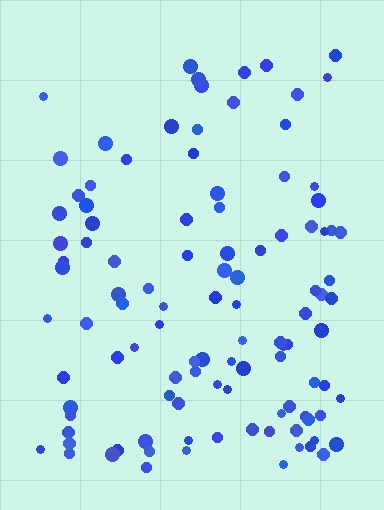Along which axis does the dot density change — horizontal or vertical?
Vertical.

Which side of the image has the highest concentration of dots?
The bottom.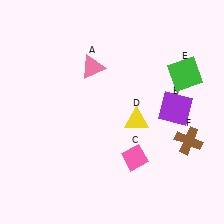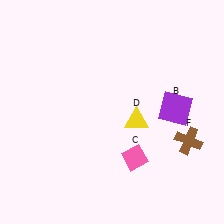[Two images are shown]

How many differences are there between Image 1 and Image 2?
There are 2 differences between the two images.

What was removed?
The pink triangle (A), the green square (E) were removed in Image 2.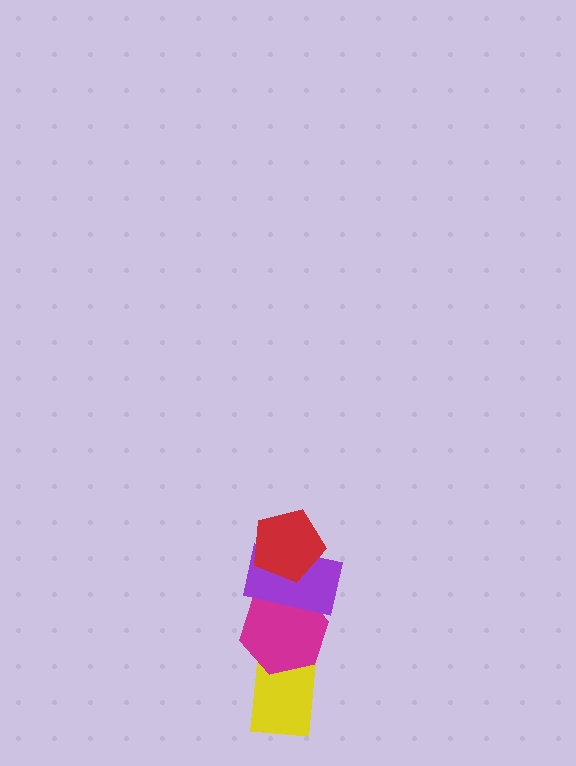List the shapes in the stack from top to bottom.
From top to bottom: the red pentagon, the purple rectangle, the magenta hexagon, the yellow rectangle.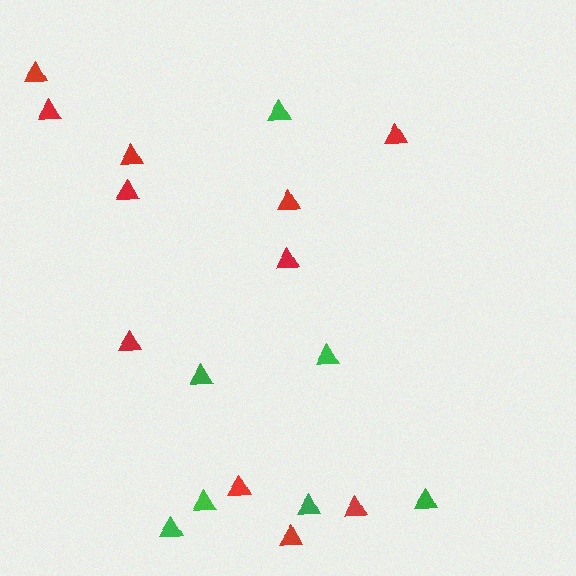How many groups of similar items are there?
There are 2 groups: one group of red triangles (11) and one group of green triangles (7).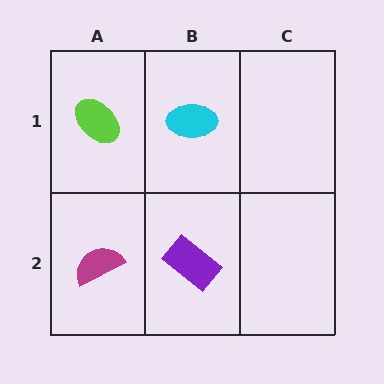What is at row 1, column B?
A cyan ellipse.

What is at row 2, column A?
A magenta semicircle.